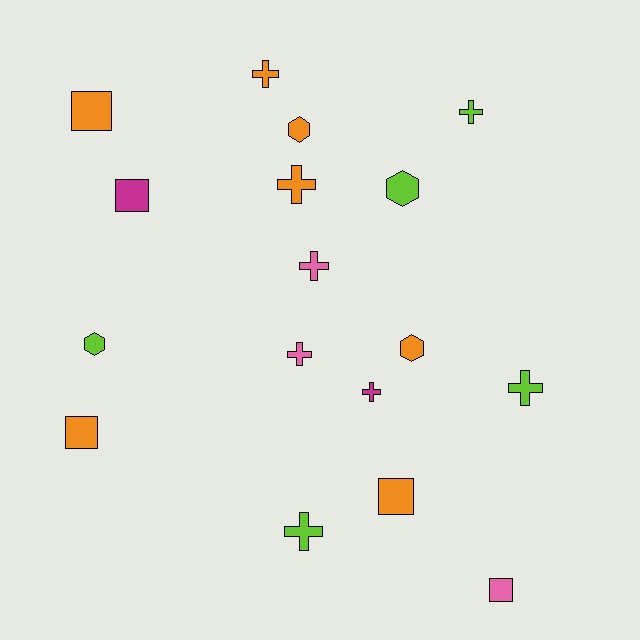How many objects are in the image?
There are 17 objects.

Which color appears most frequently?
Orange, with 7 objects.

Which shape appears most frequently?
Cross, with 8 objects.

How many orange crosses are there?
There are 2 orange crosses.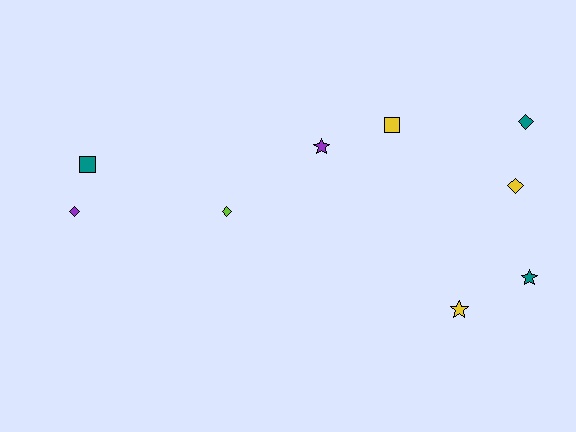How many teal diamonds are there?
There is 1 teal diamond.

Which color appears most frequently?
Yellow, with 3 objects.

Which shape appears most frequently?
Diamond, with 4 objects.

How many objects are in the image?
There are 9 objects.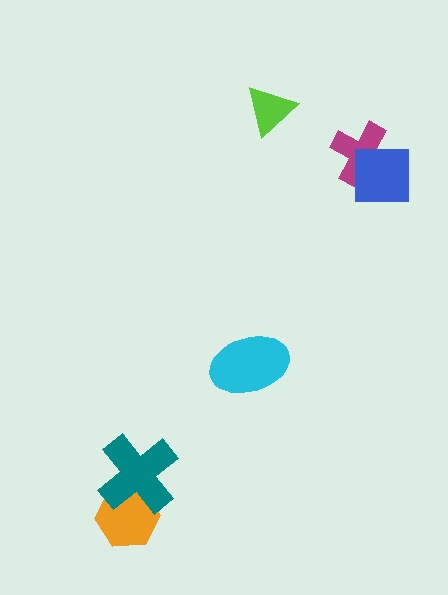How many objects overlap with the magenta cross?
1 object overlaps with the magenta cross.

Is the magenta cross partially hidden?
Yes, it is partially covered by another shape.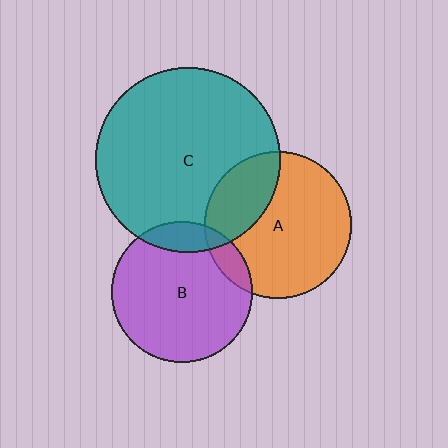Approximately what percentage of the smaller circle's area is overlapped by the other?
Approximately 15%.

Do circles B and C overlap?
Yes.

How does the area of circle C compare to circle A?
Approximately 1.6 times.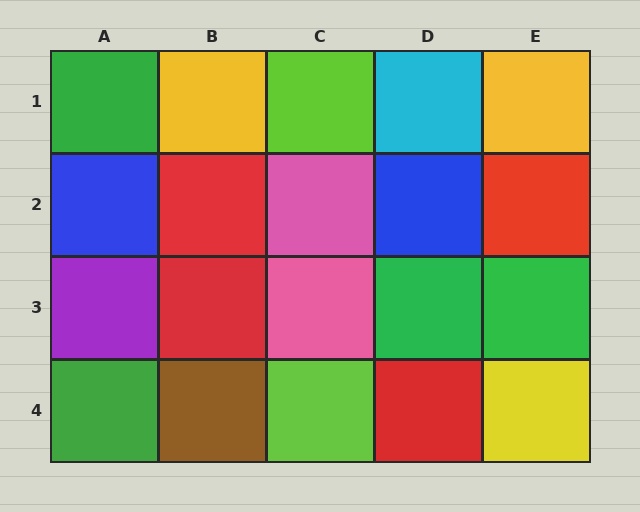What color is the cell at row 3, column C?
Pink.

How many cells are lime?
2 cells are lime.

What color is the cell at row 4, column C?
Lime.